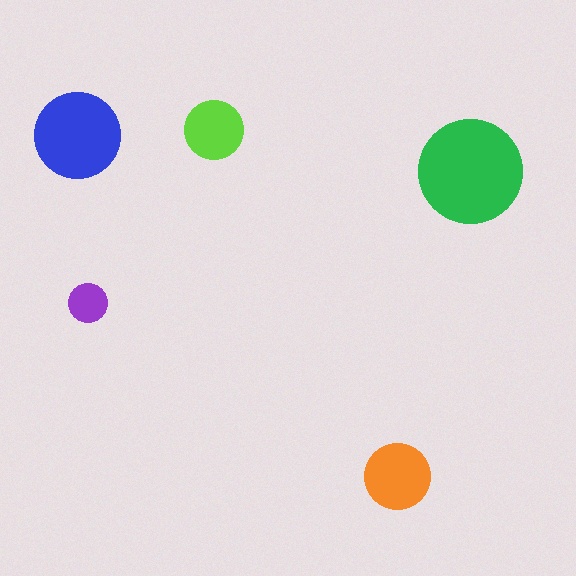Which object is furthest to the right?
The green circle is rightmost.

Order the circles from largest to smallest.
the green one, the blue one, the orange one, the lime one, the purple one.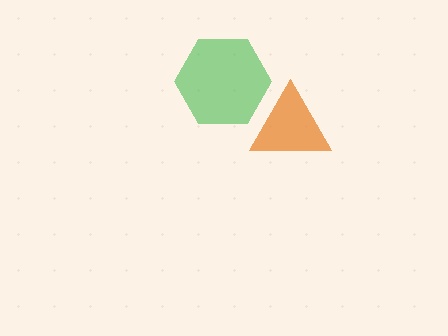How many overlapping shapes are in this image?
There are 2 overlapping shapes in the image.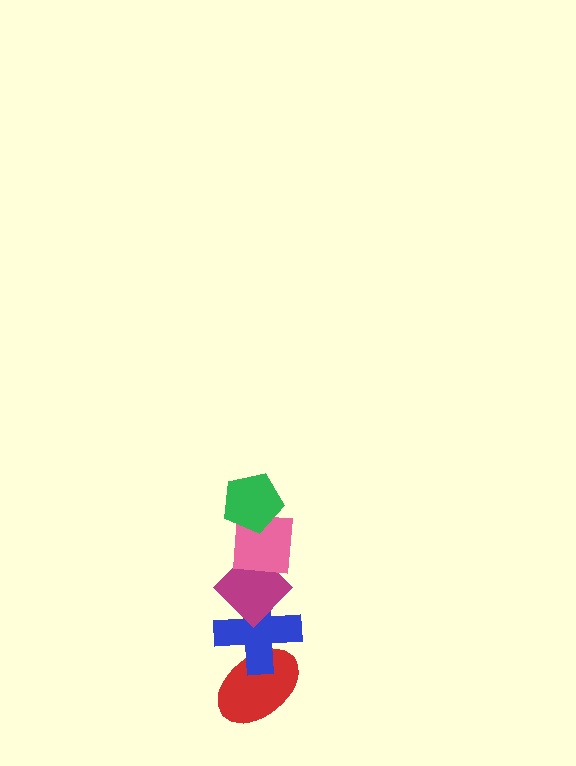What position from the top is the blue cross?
The blue cross is 4th from the top.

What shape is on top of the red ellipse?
The blue cross is on top of the red ellipse.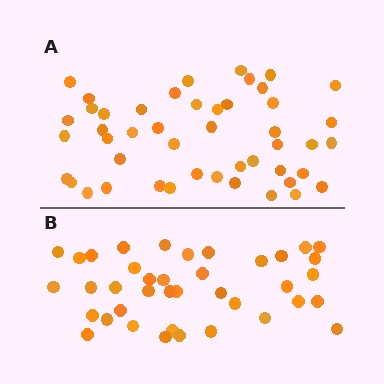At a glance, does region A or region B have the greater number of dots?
Region A (the top region) has more dots.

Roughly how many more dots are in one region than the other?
Region A has roughly 8 or so more dots than region B.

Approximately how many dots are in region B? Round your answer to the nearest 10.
About 40 dots. (The exact count is 39, which rounds to 40.)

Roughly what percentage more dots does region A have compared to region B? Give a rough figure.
About 20% more.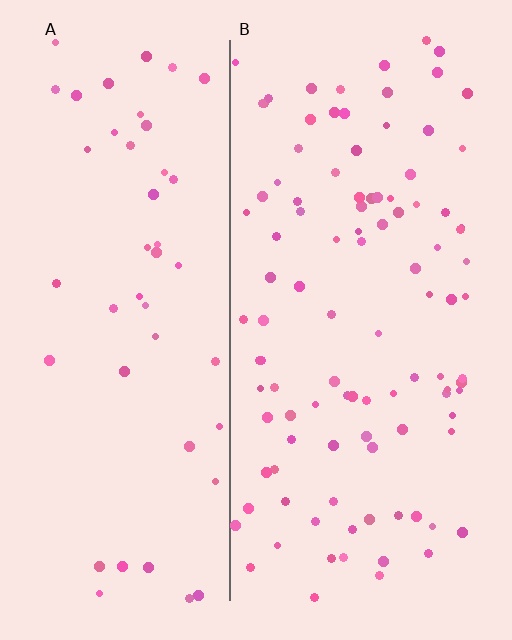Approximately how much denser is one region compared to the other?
Approximately 2.2× — region B over region A.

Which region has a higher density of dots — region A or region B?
B (the right).